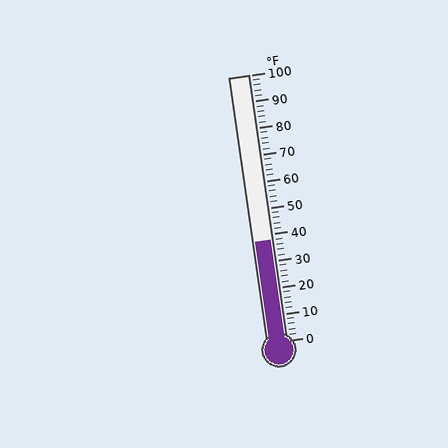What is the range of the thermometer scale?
The thermometer scale ranges from 0°F to 100°F.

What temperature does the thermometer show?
The thermometer shows approximately 38°F.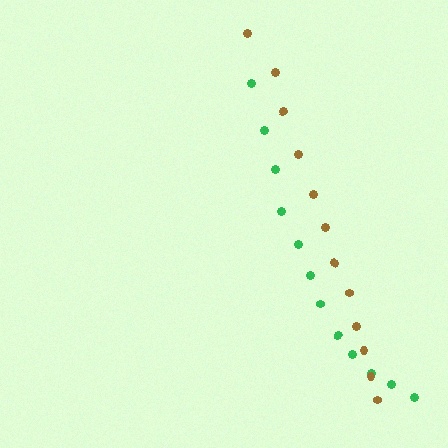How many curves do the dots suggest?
There are 2 distinct paths.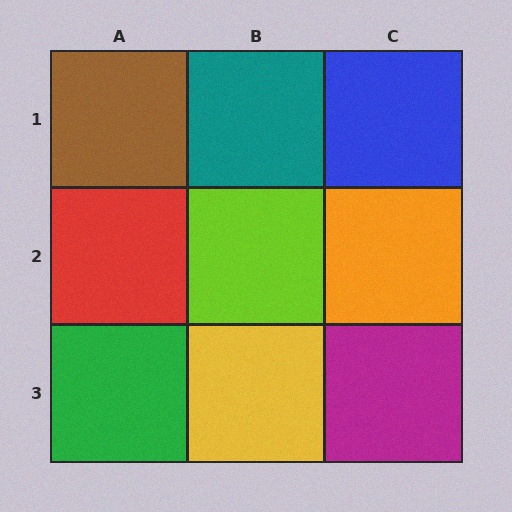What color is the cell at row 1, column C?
Blue.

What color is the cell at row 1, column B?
Teal.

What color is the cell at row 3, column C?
Magenta.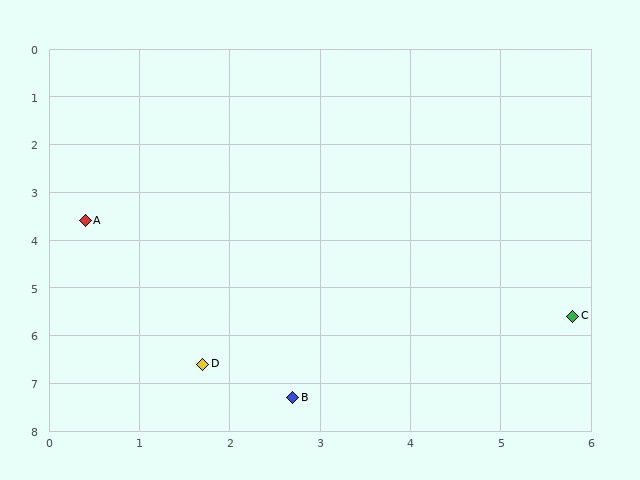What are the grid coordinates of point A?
Point A is at approximately (0.4, 3.6).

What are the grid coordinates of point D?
Point D is at approximately (1.7, 6.6).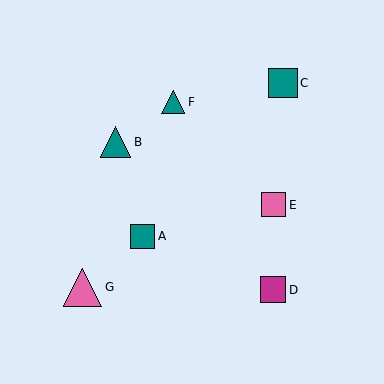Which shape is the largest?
The pink triangle (labeled G) is the largest.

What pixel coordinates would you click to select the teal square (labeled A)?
Click at (143, 236) to select the teal square A.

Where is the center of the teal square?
The center of the teal square is at (283, 83).